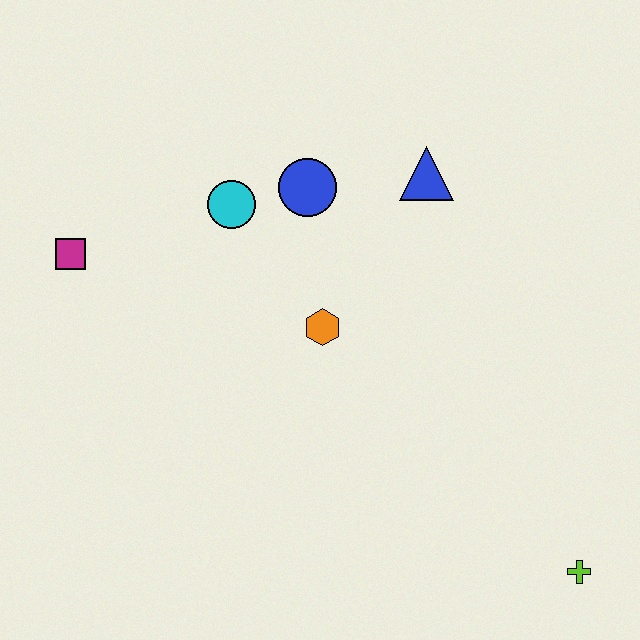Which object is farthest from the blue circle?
The lime cross is farthest from the blue circle.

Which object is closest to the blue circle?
The cyan circle is closest to the blue circle.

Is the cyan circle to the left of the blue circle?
Yes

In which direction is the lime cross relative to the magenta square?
The lime cross is to the right of the magenta square.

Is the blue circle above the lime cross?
Yes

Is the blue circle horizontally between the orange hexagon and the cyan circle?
Yes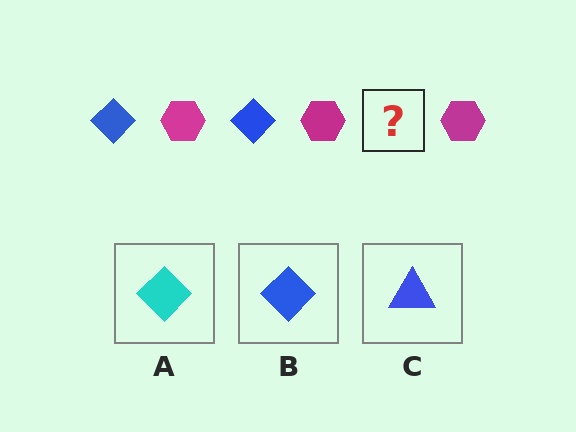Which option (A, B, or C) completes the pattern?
B.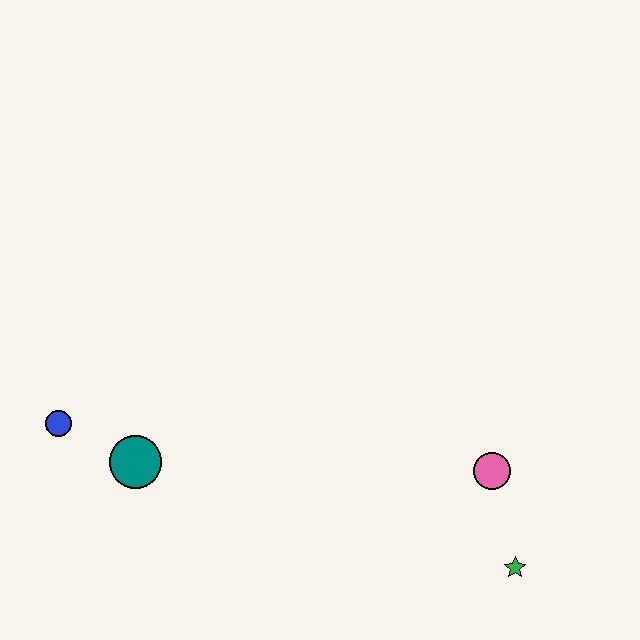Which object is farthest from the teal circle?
The green star is farthest from the teal circle.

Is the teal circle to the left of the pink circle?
Yes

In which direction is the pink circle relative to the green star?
The pink circle is above the green star.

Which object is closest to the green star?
The pink circle is closest to the green star.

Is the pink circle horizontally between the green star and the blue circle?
Yes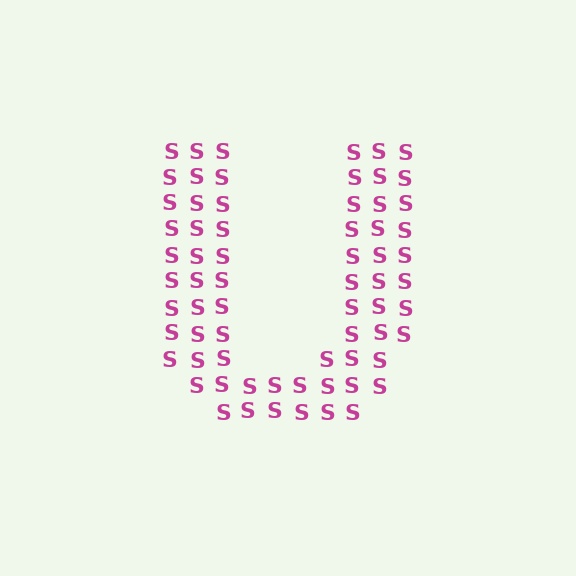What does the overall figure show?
The overall figure shows the letter U.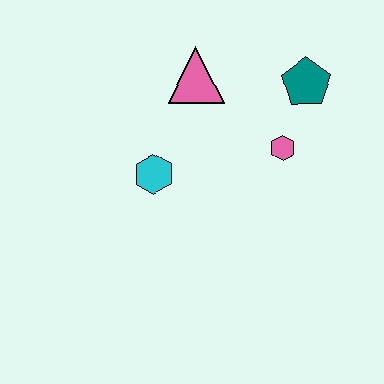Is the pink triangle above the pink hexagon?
Yes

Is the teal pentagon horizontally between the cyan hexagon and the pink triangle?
No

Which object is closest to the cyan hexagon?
The pink triangle is closest to the cyan hexagon.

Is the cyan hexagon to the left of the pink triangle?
Yes